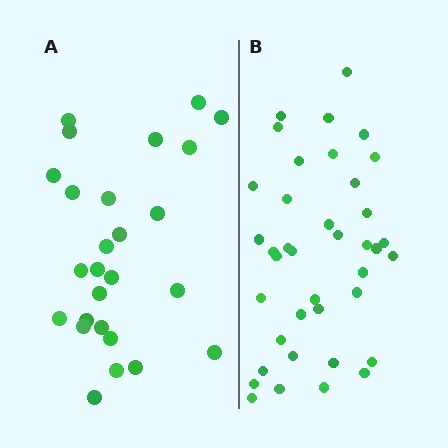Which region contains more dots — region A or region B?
Region B (the right region) has more dots.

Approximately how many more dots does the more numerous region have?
Region B has approximately 15 more dots than region A.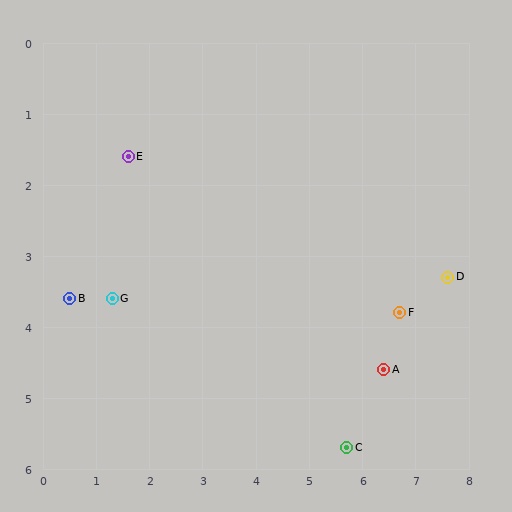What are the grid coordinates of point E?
Point E is at approximately (1.6, 1.6).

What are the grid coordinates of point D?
Point D is at approximately (7.6, 3.3).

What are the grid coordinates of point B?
Point B is at approximately (0.5, 3.6).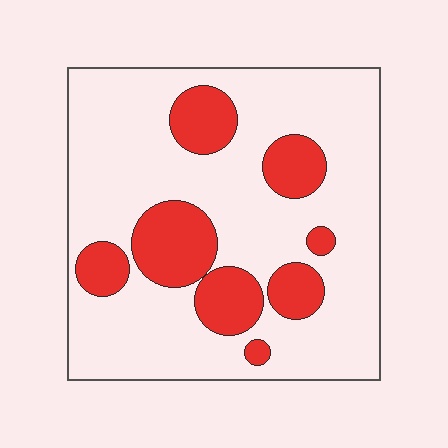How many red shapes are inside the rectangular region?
8.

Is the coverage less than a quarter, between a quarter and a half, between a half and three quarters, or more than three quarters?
Less than a quarter.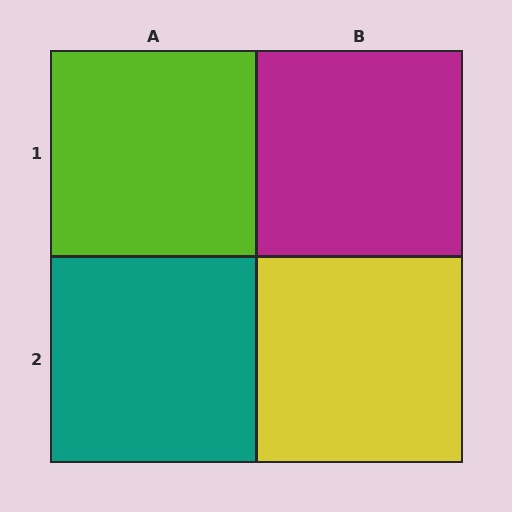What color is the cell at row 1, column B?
Magenta.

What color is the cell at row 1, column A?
Lime.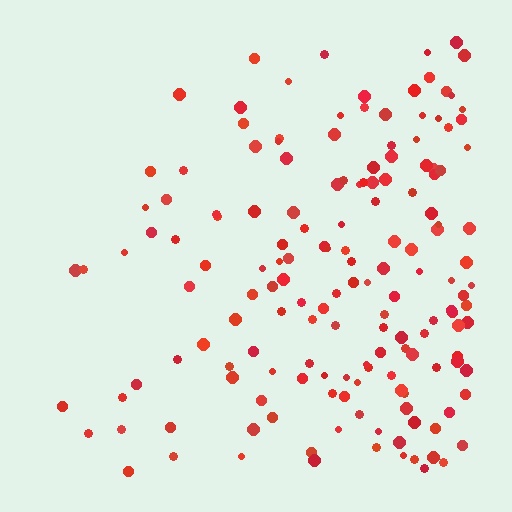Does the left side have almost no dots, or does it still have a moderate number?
Still a moderate number, just noticeably fewer than the right.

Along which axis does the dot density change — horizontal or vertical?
Horizontal.